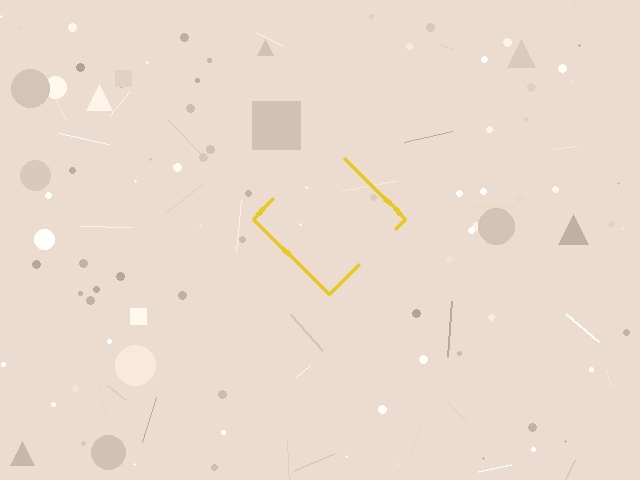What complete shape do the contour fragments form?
The contour fragments form a diamond.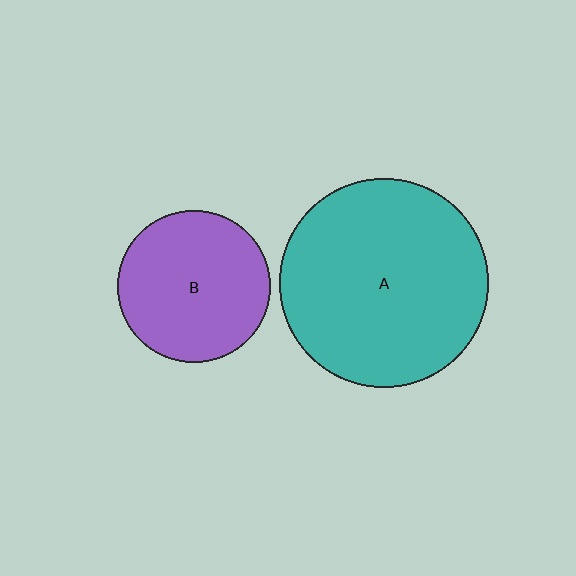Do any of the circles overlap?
No, none of the circles overlap.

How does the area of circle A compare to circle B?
Approximately 1.9 times.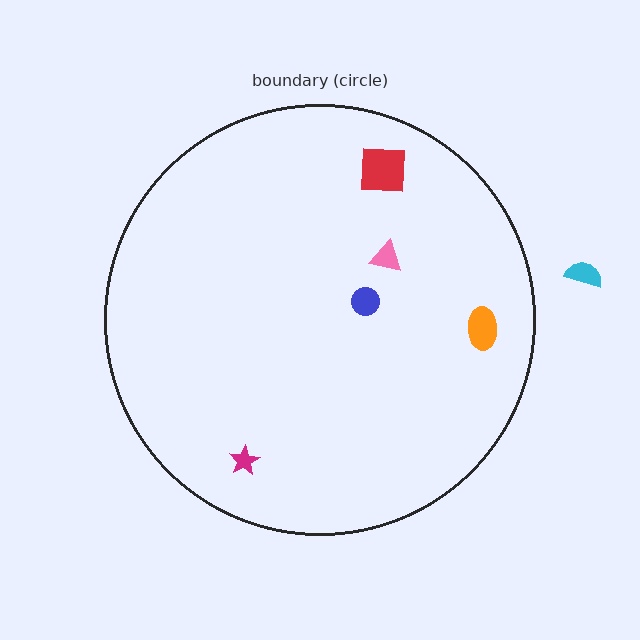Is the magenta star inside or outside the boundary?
Inside.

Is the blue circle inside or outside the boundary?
Inside.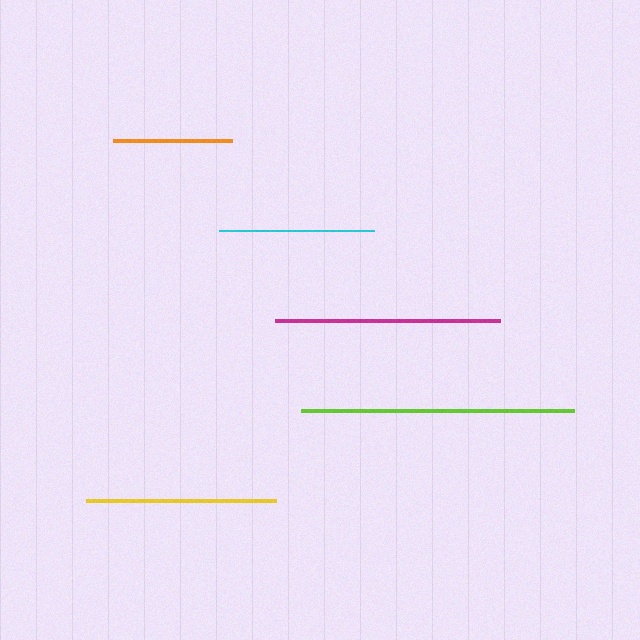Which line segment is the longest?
The lime line is the longest at approximately 272 pixels.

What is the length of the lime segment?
The lime segment is approximately 272 pixels long.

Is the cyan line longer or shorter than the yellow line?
The yellow line is longer than the cyan line.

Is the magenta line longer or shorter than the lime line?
The lime line is longer than the magenta line.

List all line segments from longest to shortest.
From longest to shortest: lime, magenta, yellow, cyan, orange.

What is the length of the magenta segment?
The magenta segment is approximately 225 pixels long.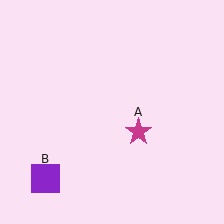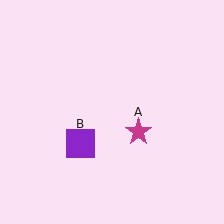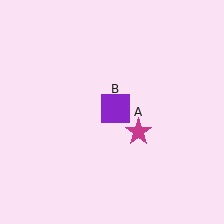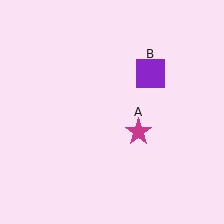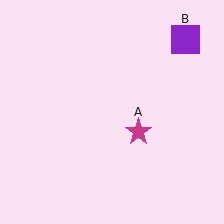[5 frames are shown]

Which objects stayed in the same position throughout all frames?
Magenta star (object A) remained stationary.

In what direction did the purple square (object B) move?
The purple square (object B) moved up and to the right.